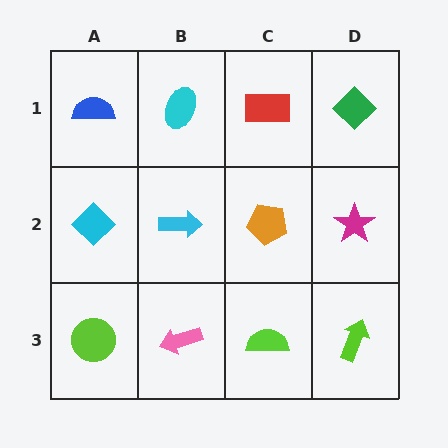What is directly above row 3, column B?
A cyan arrow.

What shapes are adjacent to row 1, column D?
A magenta star (row 2, column D), a red rectangle (row 1, column C).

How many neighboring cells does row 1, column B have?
3.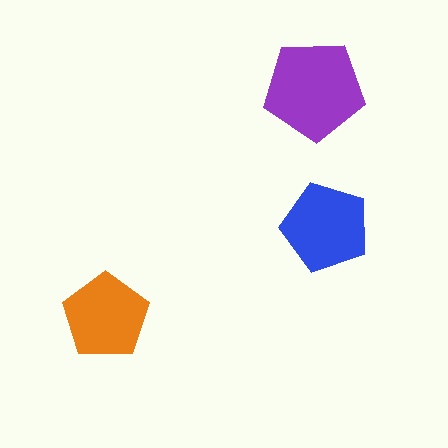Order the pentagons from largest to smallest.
the purple one, the blue one, the orange one.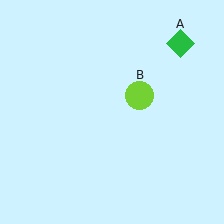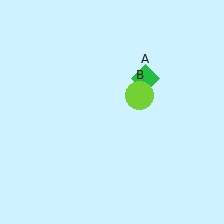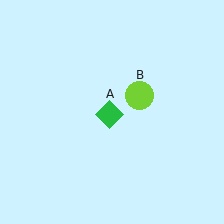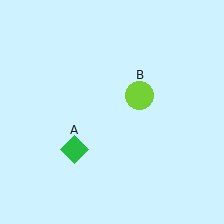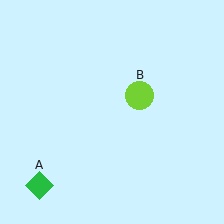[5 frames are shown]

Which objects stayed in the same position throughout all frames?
Lime circle (object B) remained stationary.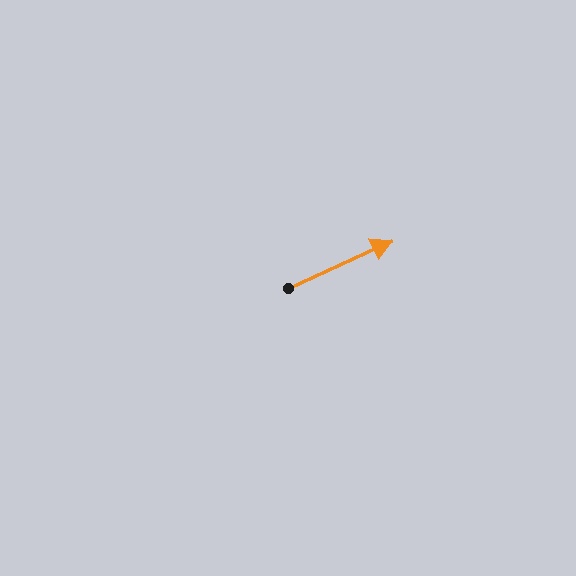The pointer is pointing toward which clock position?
Roughly 2 o'clock.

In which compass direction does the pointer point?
Northeast.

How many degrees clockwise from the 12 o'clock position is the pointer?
Approximately 66 degrees.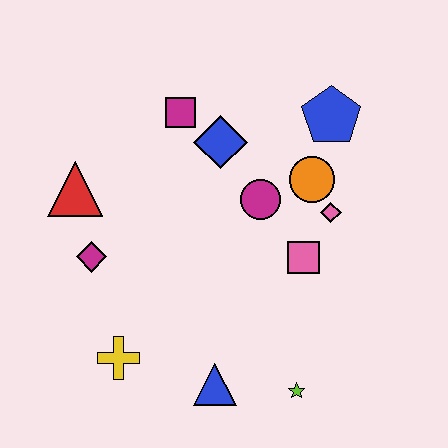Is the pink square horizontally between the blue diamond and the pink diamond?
Yes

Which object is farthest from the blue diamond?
The lime star is farthest from the blue diamond.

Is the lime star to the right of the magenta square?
Yes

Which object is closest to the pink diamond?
The orange circle is closest to the pink diamond.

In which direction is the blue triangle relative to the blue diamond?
The blue triangle is below the blue diamond.